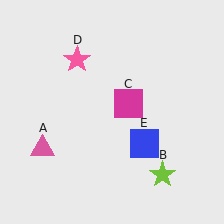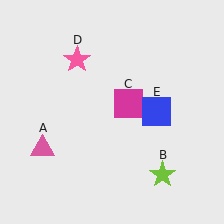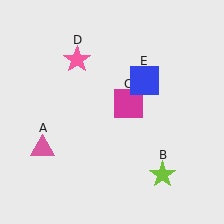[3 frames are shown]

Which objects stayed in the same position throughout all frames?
Pink triangle (object A) and lime star (object B) and magenta square (object C) and pink star (object D) remained stationary.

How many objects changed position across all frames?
1 object changed position: blue square (object E).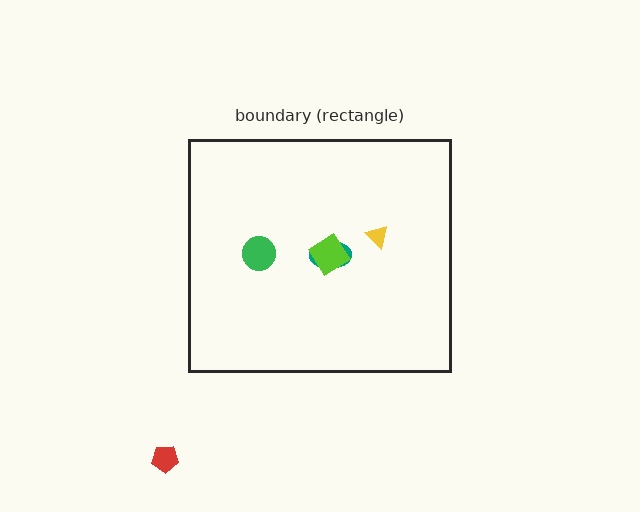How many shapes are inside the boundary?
4 inside, 1 outside.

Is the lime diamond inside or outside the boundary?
Inside.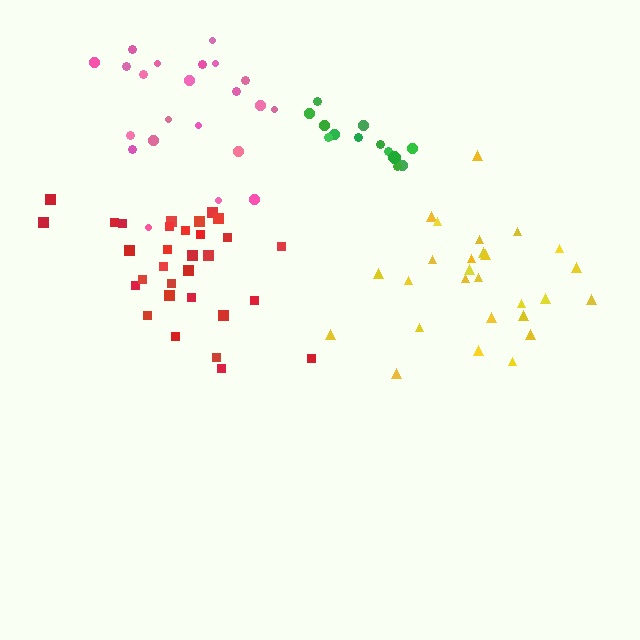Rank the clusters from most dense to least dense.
green, red, yellow, pink.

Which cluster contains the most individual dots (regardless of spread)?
Red (31).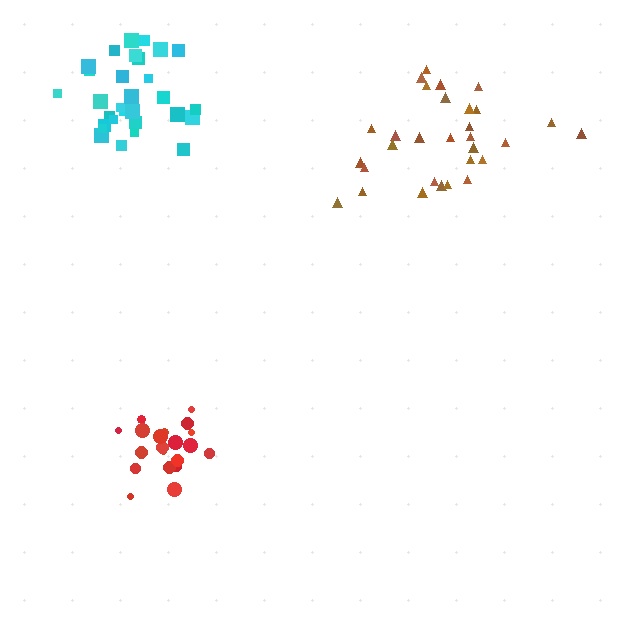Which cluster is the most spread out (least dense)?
Brown.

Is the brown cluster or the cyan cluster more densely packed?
Cyan.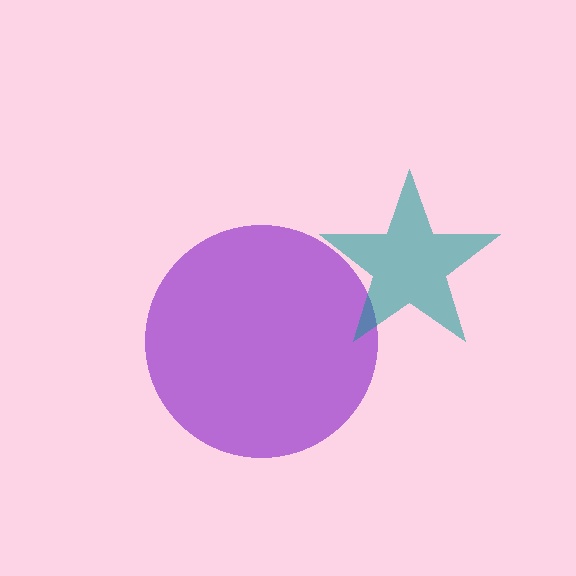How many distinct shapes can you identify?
There are 2 distinct shapes: a purple circle, a teal star.